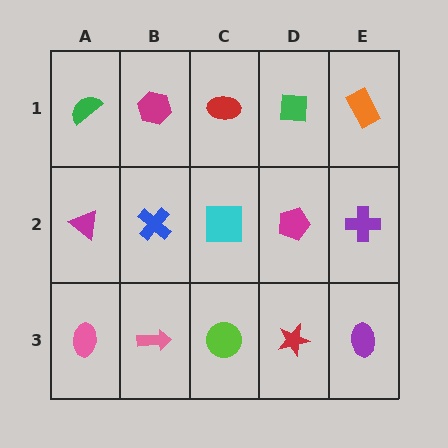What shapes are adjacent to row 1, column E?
A purple cross (row 2, column E), a green square (row 1, column D).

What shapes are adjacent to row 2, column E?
An orange rectangle (row 1, column E), a purple ellipse (row 3, column E), a magenta pentagon (row 2, column D).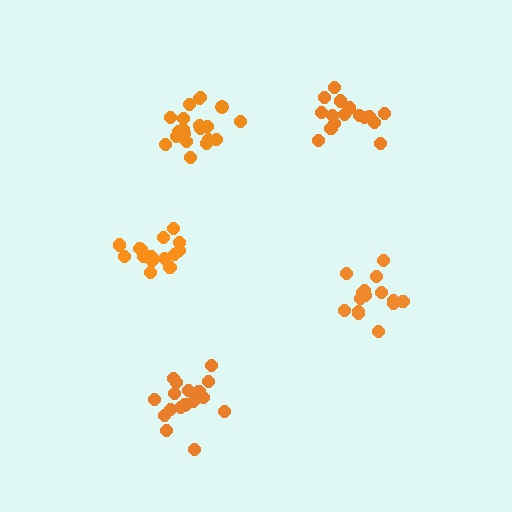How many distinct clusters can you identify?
There are 5 distinct clusters.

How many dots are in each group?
Group 1: 18 dots, Group 2: 17 dots, Group 3: 16 dots, Group 4: 21 dots, Group 5: 15 dots (87 total).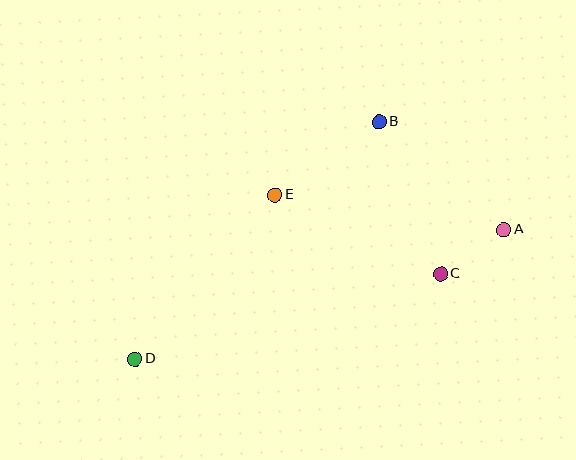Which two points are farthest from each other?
Points A and D are farthest from each other.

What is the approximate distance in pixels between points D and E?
The distance between D and E is approximately 216 pixels.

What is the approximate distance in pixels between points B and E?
The distance between B and E is approximately 127 pixels.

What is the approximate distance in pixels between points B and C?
The distance between B and C is approximately 164 pixels.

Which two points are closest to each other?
Points A and C are closest to each other.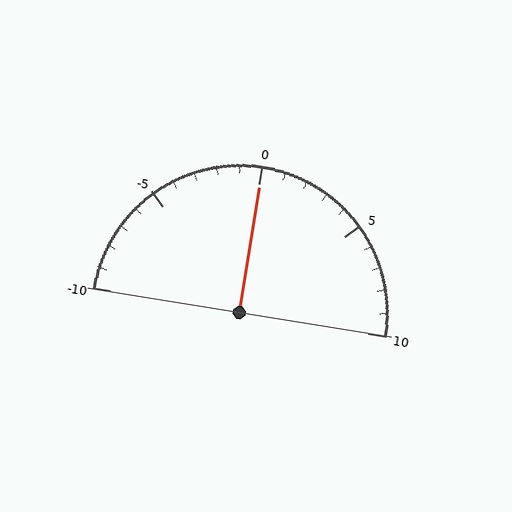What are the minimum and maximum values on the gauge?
The gauge ranges from -10 to 10.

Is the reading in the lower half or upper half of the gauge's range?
The reading is in the upper half of the range (-10 to 10).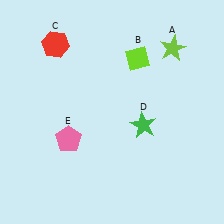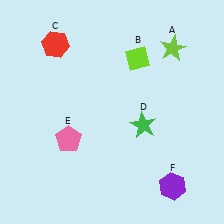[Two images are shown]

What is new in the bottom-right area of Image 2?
A purple hexagon (F) was added in the bottom-right area of Image 2.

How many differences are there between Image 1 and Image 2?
There is 1 difference between the two images.